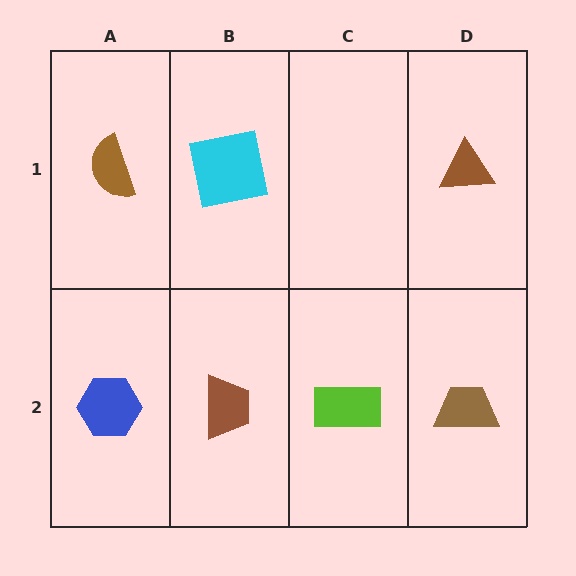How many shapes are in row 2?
4 shapes.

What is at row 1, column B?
A cyan square.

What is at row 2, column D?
A brown trapezoid.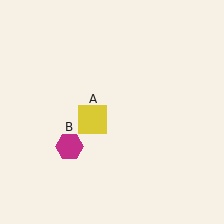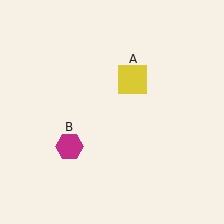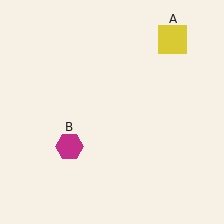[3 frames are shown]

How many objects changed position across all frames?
1 object changed position: yellow square (object A).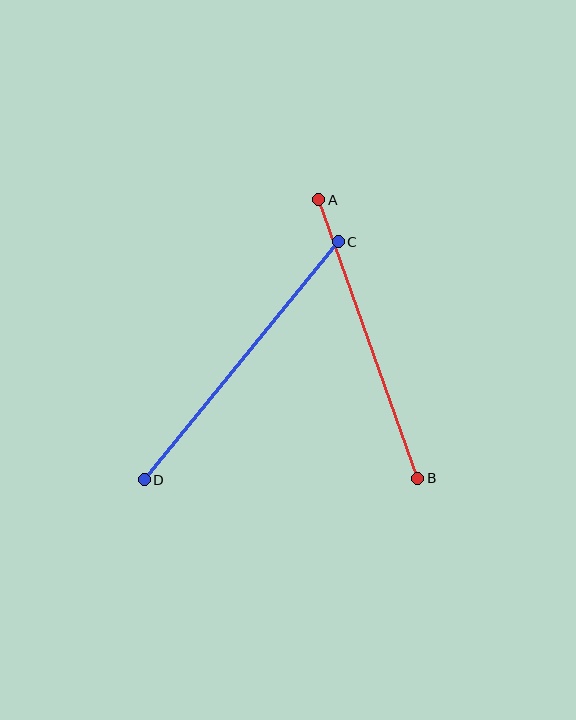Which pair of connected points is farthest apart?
Points C and D are farthest apart.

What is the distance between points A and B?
The distance is approximately 296 pixels.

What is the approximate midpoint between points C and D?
The midpoint is at approximately (241, 361) pixels.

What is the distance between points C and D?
The distance is approximately 307 pixels.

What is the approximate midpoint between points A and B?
The midpoint is at approximately (368, 339) pixels.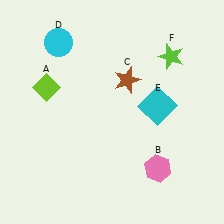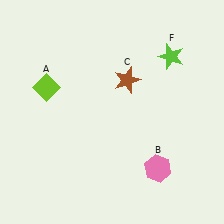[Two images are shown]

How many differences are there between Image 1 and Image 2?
There are 2 differences between the two images.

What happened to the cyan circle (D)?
The cyan circle (D) was removed in Image 2. It was in the top-left area of Image 1.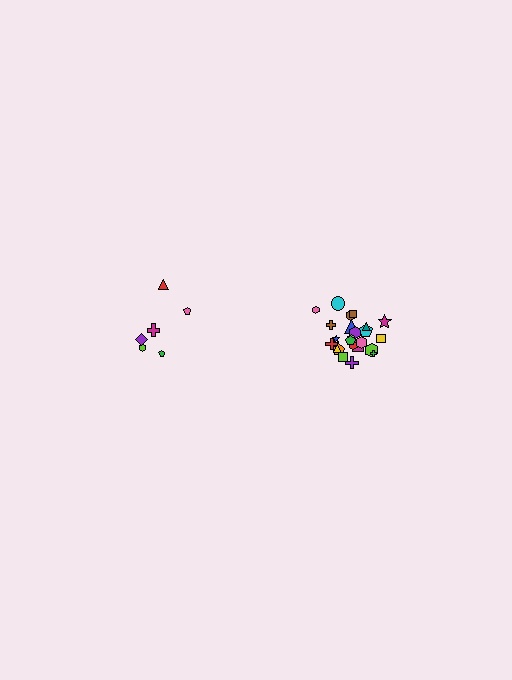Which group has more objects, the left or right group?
The right group.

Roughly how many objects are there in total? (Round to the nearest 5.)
Roughly 30 objects in total.